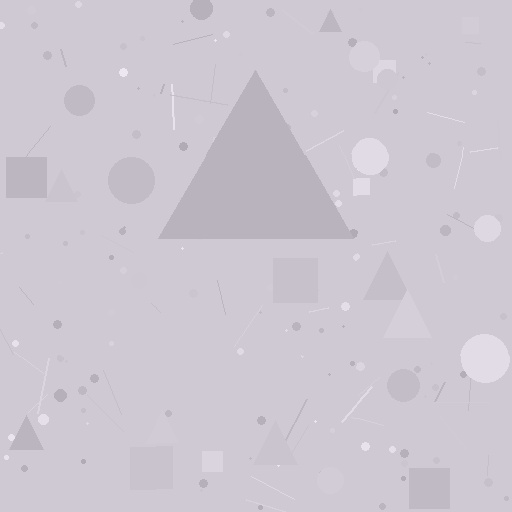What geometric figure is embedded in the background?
A triangle is embedded in the background.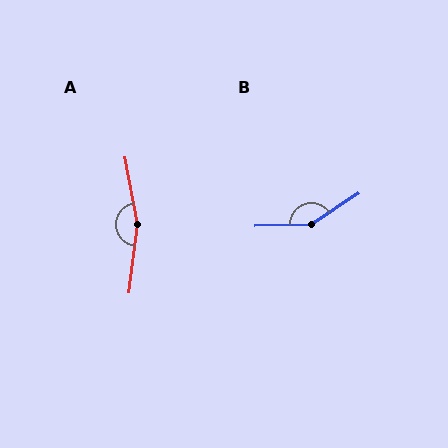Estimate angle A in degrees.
Approximately 163 degrees.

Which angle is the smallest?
B, at approximately 148 degrees.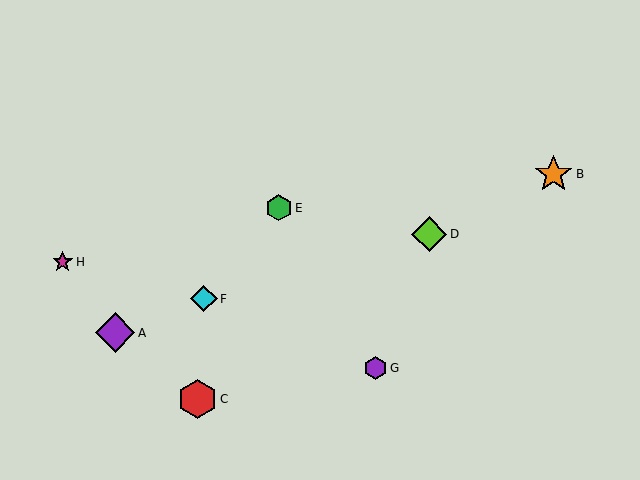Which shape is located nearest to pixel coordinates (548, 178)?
The orange star (labeled B) at (554, 174) is nearest to that location.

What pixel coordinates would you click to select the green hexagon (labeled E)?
Click at (279, 208) to select the green hexagon E.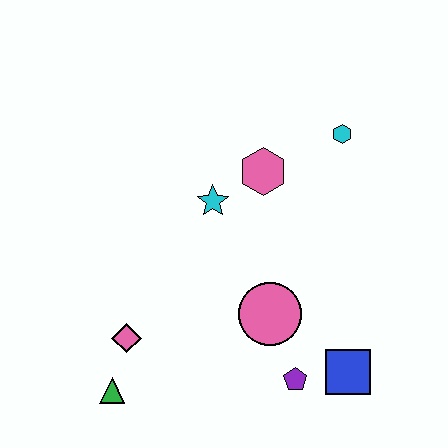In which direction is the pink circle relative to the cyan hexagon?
The pink circle is below the cyan hexagon.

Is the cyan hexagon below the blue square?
No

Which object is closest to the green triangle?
The pink diamond is closest to the green triangle.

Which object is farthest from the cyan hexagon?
The green triangle is farthest from the cyan hexagon.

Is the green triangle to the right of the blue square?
No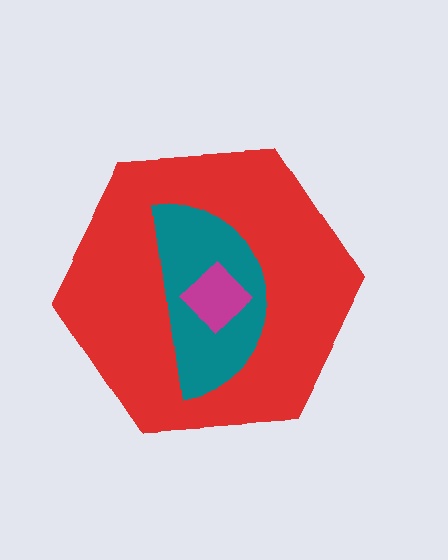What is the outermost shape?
The red hexagon.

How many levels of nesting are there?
3.